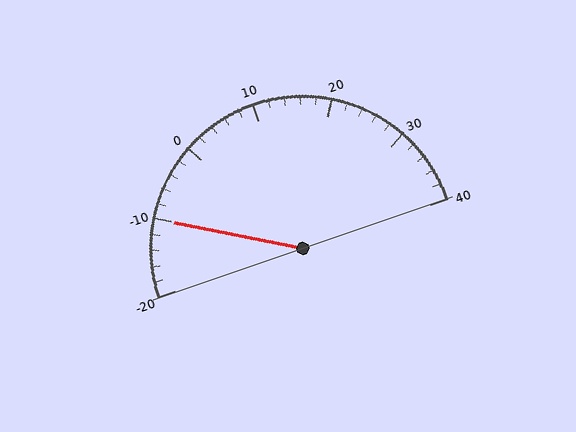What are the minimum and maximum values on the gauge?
The gauge ranges from -20 to 40.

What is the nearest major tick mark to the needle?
The nearest major tick mark is -10.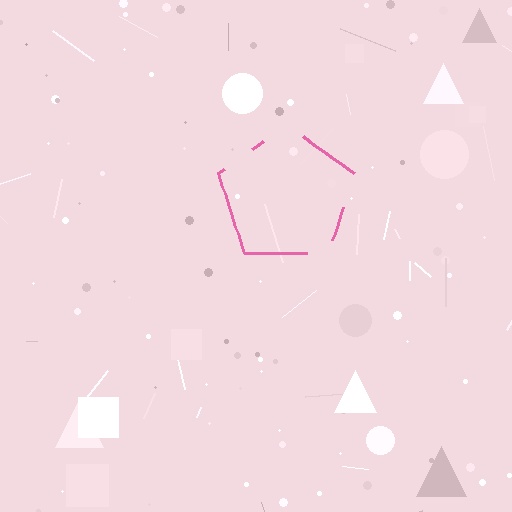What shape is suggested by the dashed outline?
The dashed outline suggests a pentagon.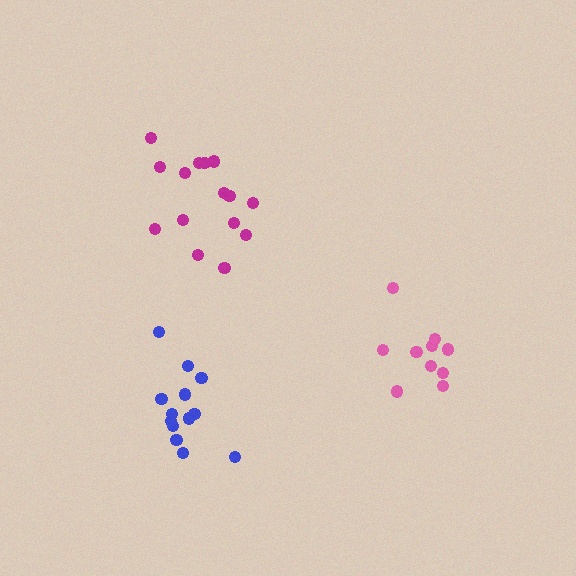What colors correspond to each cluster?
The clusters are colored: magenta, blue, pink.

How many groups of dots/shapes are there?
There are 3 groups.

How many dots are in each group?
Group 1: 15 dots, Group 2: 13 dots, Group 3: 10 dots (38 total).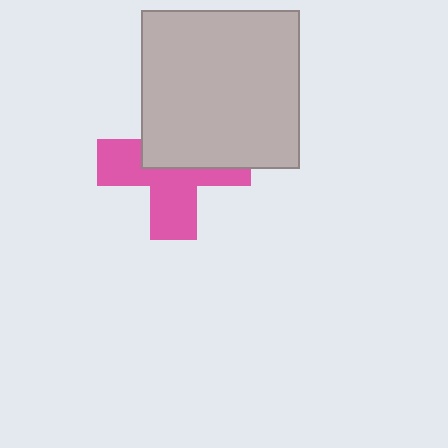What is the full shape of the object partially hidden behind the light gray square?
The partially hidden object is a pink cross.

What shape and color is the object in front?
The object in front is a light gray square.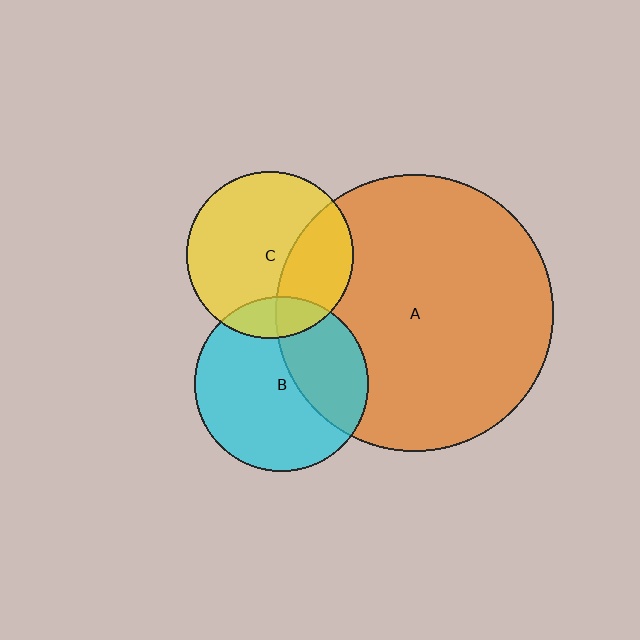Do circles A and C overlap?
Yes.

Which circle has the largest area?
Circle A (orange).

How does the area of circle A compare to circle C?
Approximately 2.8 times.